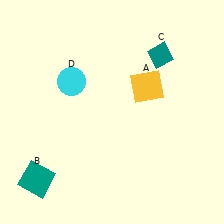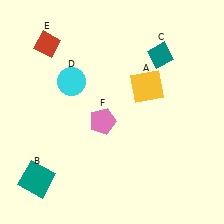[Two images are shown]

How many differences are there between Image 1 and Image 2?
There are 2 differences between the two images.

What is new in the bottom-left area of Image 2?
A pink pentagon (F) was added in the bottom-left area of Image 2.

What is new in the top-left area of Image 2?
A red diamond (E) was added in the top-left area of Image 2.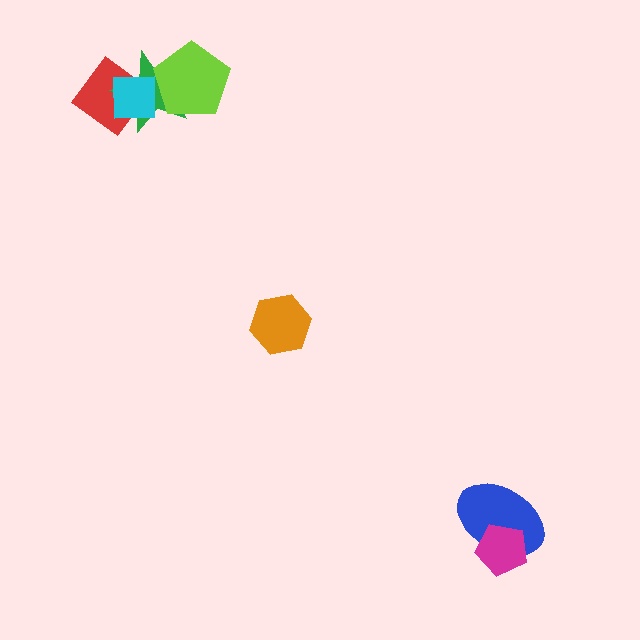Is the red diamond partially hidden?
Yes, it is partially covered by another shape.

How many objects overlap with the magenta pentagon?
1 object overlaps with the magenta pentagon.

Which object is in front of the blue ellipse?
The magenta pentagon is in front of the blue ellipse.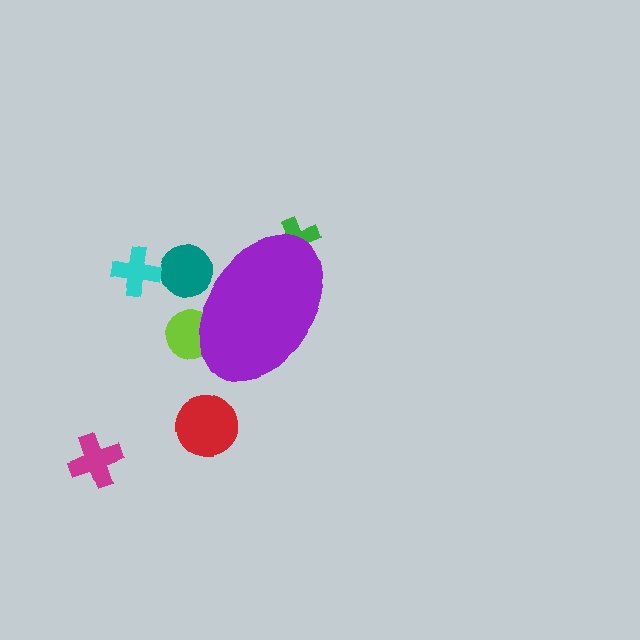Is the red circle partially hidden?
No, the red circle is fully visible.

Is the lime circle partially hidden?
Yes, the lime circle is partially hidden behind the purple ellipse.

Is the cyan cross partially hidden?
No, the cyan cross is fully visible.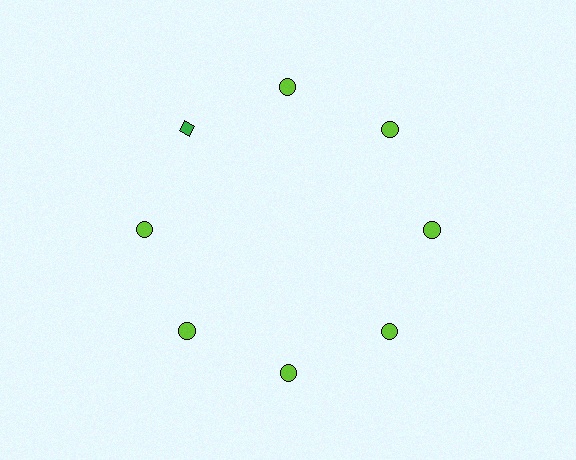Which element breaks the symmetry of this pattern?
The green diamond at roughly the 10 o'clock position breaks the symmetry. All other shapes are lime circles.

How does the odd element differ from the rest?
It differs in both color (green instead of lime) and shape (diamond instead of circle).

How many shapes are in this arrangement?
There are 8 shapes arranged in a ring pattern.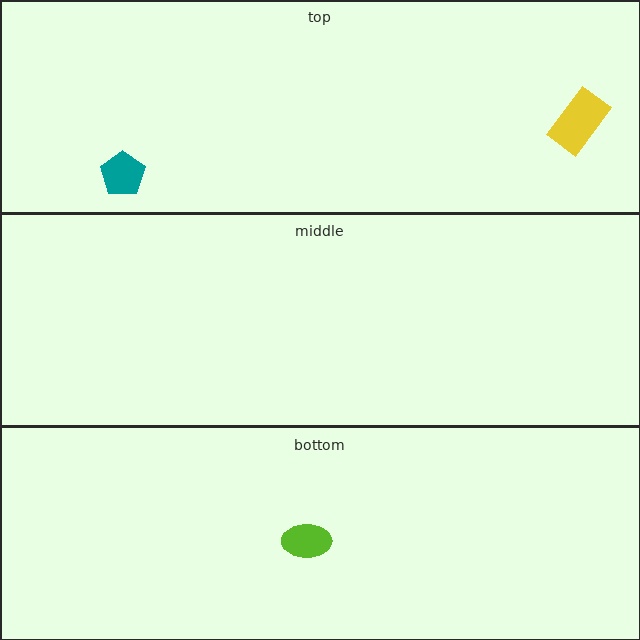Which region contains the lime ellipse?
The bottom region.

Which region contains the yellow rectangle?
The top region.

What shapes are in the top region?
The teal pentagon, the yellow rectangle.